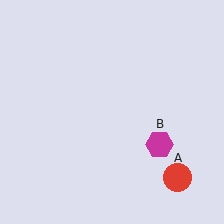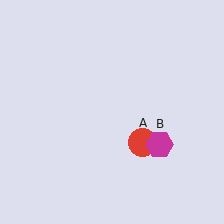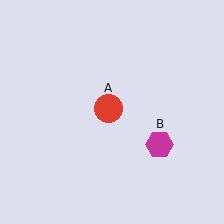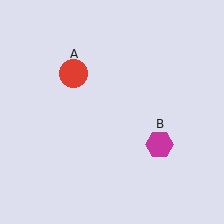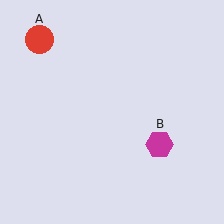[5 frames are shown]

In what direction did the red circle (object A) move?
The red circle (object A) moved up and to the left.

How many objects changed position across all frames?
1 object changed position: red circle (object A).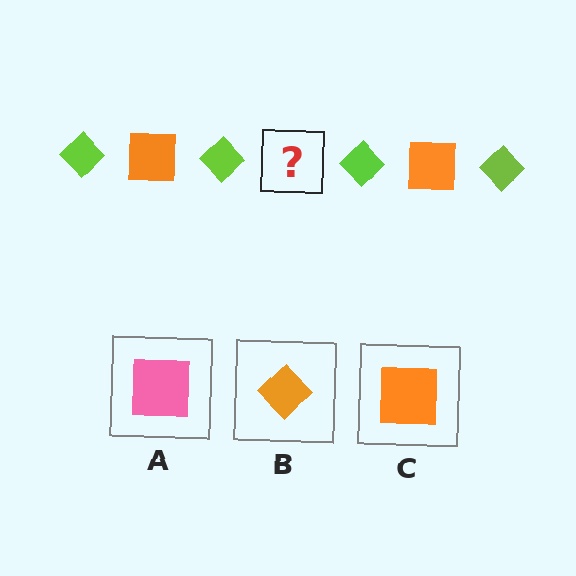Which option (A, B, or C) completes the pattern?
C.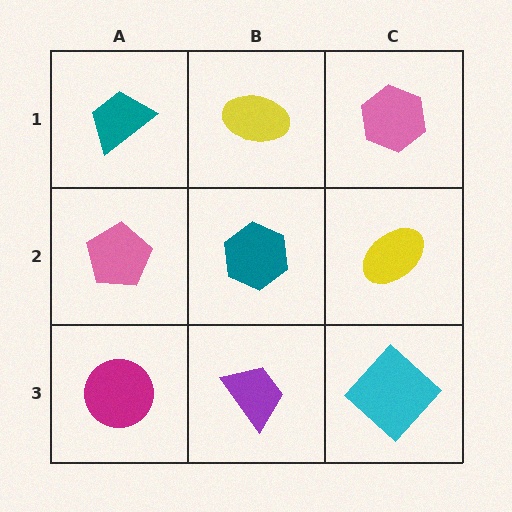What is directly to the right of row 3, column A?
A purple trapezoid.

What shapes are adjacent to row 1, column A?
A pink pentagon (row 2, column A), a yellow ellipse (row 1, column B).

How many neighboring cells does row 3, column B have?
3.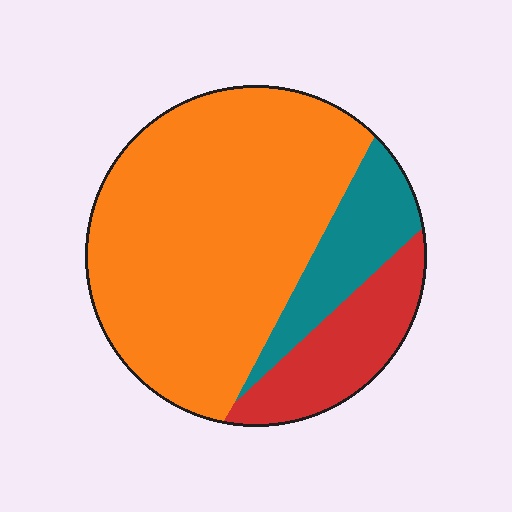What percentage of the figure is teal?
Teal covers 15% of the figure.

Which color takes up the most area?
Orange, at roughly 70%.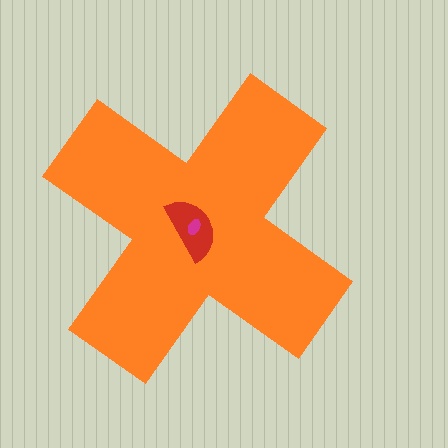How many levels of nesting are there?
3.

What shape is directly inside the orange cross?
The red semicircle.